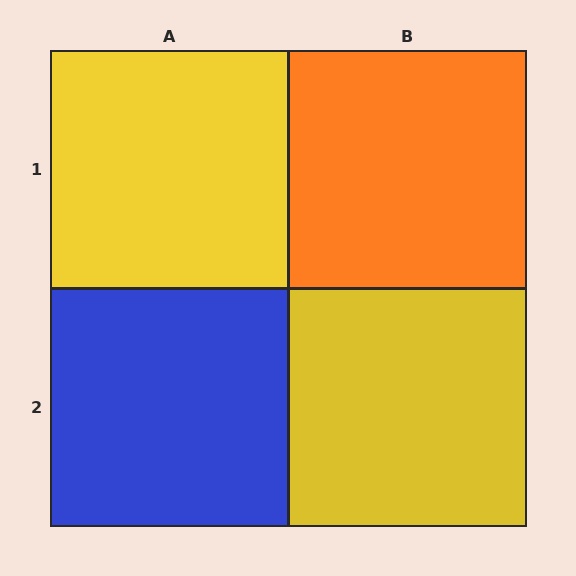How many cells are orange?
1 cell is orange.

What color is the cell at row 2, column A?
Blue.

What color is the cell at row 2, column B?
Yellow.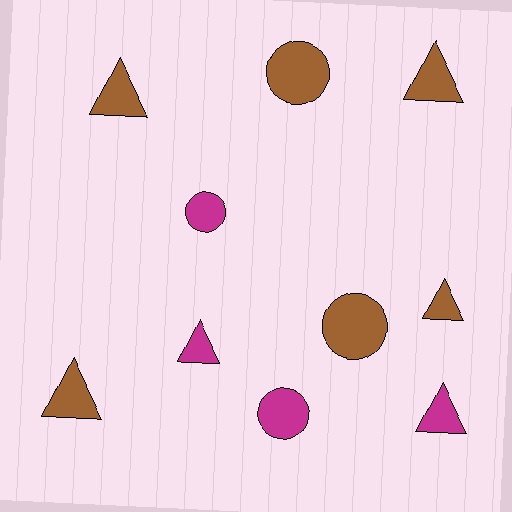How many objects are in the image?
There are 10 objects.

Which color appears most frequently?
Brown, with 6 objects.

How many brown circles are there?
There are 2 brown circles.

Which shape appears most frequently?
Triangle, with 6 objects.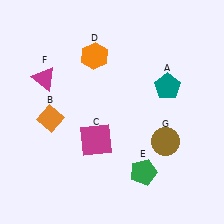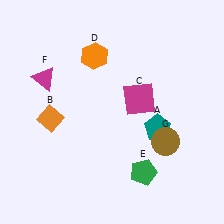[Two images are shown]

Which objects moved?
The objects that moved are: the teal pentagon (A), the magenta square (C).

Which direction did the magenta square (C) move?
The magenta square (C) moved right.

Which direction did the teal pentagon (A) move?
The teal pentagon (A) moved down.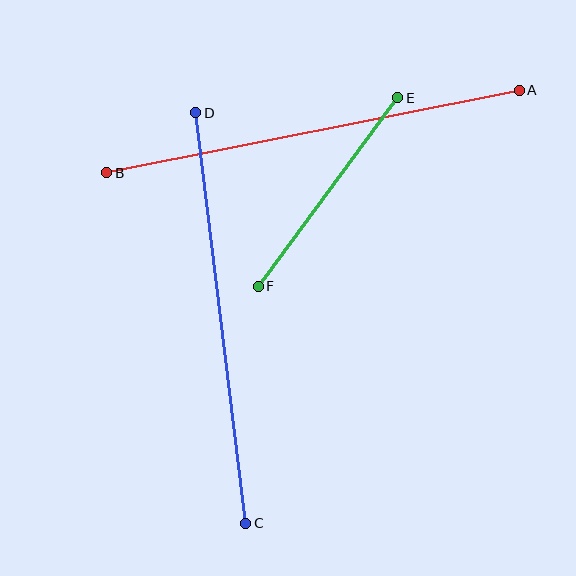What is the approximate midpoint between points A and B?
The midpoint is at approximately (313, 131) pixels.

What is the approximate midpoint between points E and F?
The midpoint is at approximately (328, 192) pixels.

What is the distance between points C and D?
The distance is approximately 413 pixels.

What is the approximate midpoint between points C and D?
The midpoint is at approximately (221, 318) pixels.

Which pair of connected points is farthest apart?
Points A and B are farthest apart.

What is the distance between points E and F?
The distance is approximately 235 pixels.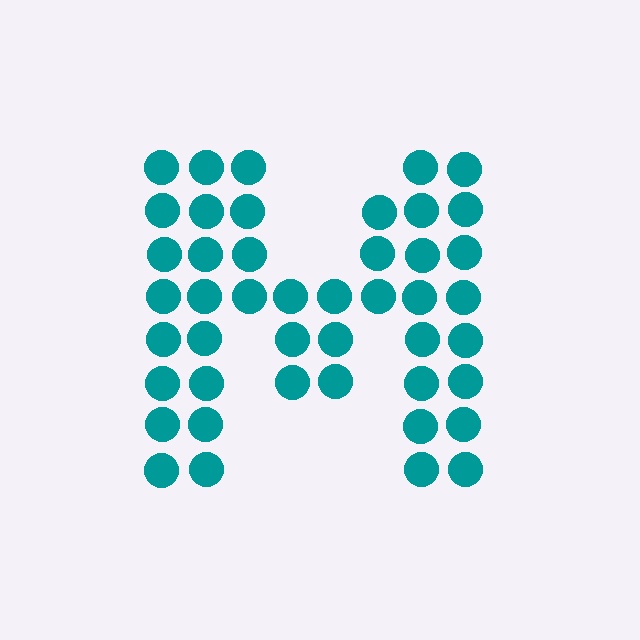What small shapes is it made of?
It is made of small circles.